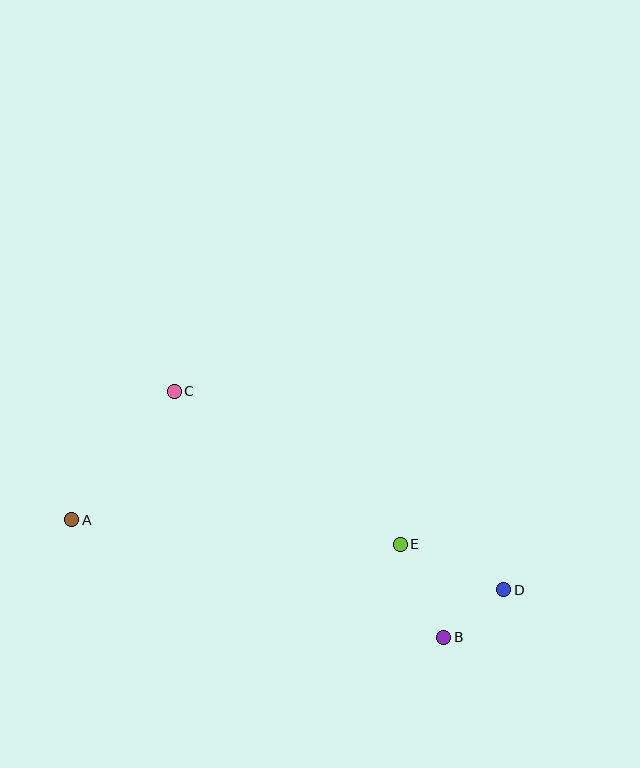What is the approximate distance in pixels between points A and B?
The distance between A and B is approximately 390 pixels.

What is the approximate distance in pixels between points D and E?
The distance between D and E is approximately 113 pixels.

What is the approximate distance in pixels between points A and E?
The distance between A and E is approximately 329 pixels.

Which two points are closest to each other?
Points B and D are closest to each other.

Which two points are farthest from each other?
Points A and D are farthest from each other.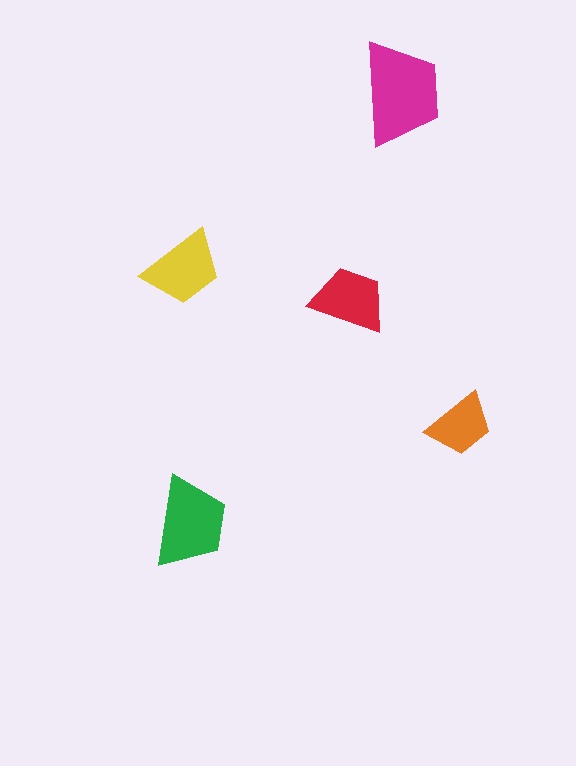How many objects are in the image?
There are 5 objects in the image.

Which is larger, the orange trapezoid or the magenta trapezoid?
The magenta one.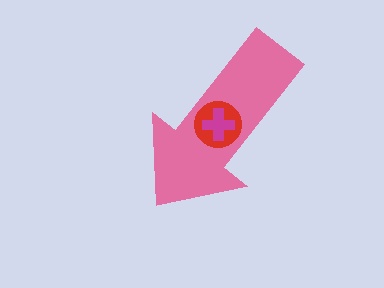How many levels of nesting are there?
3.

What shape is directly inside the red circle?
The magenta cross.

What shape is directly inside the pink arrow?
The red circle.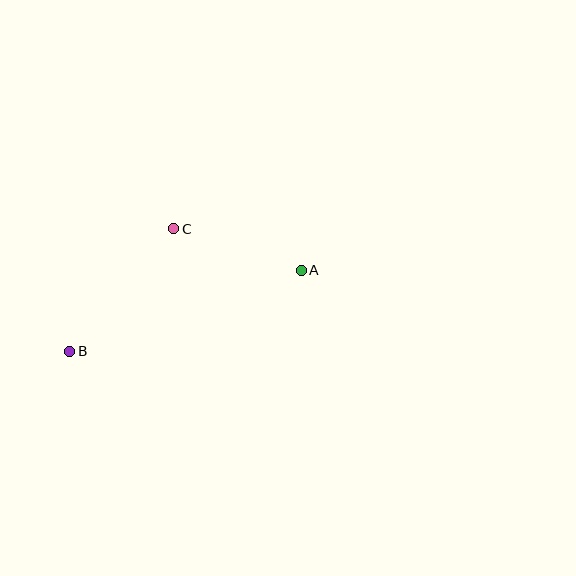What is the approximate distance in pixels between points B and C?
The distance between B and C is approximately 160 pixels.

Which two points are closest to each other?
Points A and C are closest to each other.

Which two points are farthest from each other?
Points A and B are farthest from each other.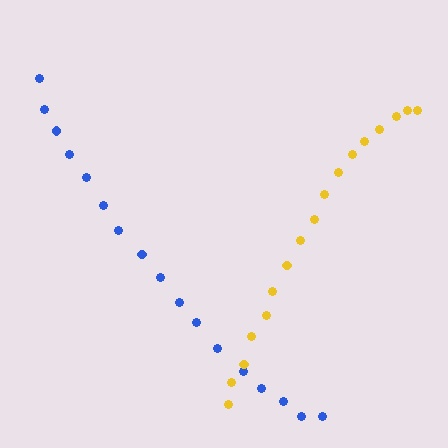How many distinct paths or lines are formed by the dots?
There are 2 distinct paths.